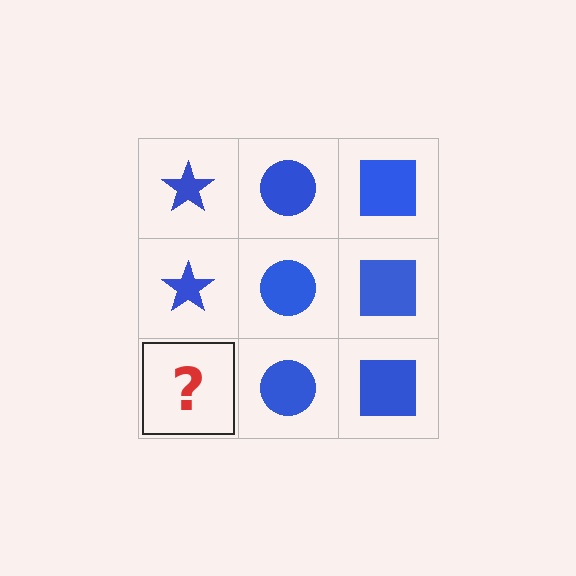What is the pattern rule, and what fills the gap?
The rule is that each column has a consistent shape. The gap should be filled with a blue star.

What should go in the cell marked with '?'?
The missing cell should contain a blue star.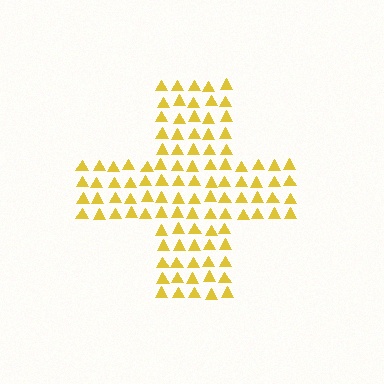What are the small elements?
The small elements are triangles.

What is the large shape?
The large shape is a cross.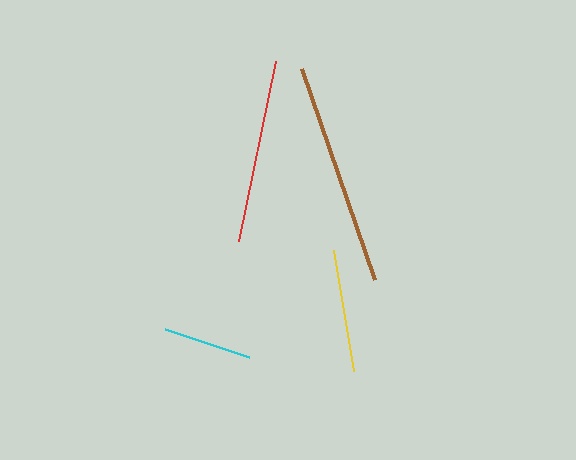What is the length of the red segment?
The red segment is approximately 184 pixels long.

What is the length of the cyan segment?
The cyan segment is approximately 88 pixels long.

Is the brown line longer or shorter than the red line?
The brown line is longer than the red line.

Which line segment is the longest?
The brown line is the longest at approximately 222 pixels.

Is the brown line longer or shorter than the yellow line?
The brown line is longer than the yellow line.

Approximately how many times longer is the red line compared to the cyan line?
The red line is approximately 2.1 times the length of the cyan line.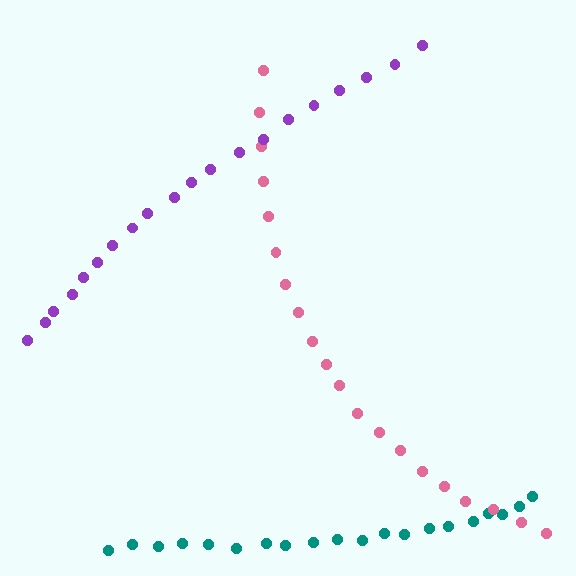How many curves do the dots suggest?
There are 3 distinct paths.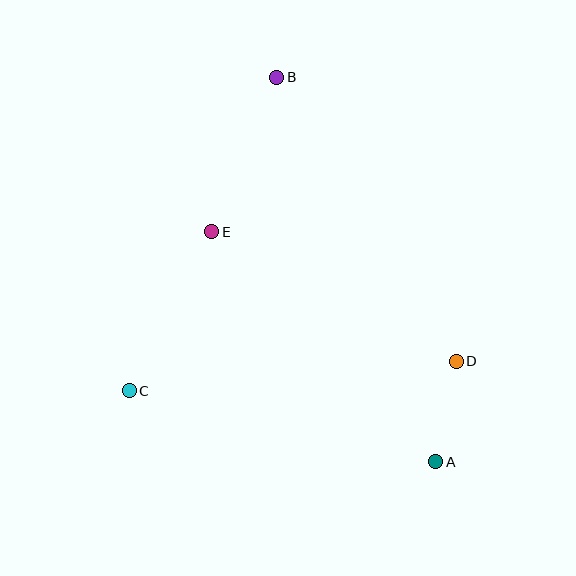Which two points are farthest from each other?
Points A and B are farthest from each other.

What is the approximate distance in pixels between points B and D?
The distance between B and D is approximately 336 pixels.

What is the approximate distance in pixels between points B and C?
The distance between B and C is approximately 346 pixels.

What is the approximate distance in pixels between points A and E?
The distance between A and E is approximately 321 pixels.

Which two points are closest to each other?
Points A and D are closest to each other.